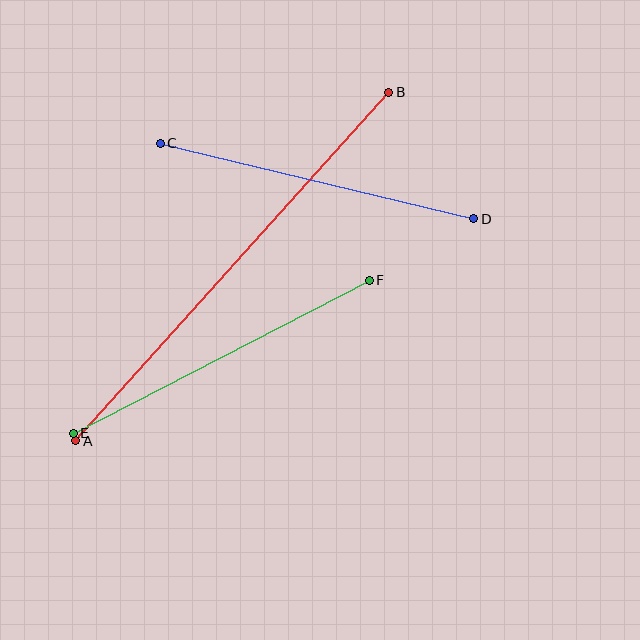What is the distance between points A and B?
The distance is approximately 469 pixels.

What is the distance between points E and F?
The distance is approximately 333 pixels.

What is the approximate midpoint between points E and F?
The midpoint is at approximately (221, 357) pixels.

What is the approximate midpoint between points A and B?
The midpoint is at approximately (232, 267) pixels.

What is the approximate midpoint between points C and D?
The midpoint is at approximately (317, 181) pixels.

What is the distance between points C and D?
The distance is approximately 323 pixels.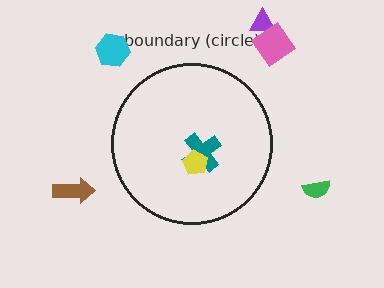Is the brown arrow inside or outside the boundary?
Outside.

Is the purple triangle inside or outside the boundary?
Outside.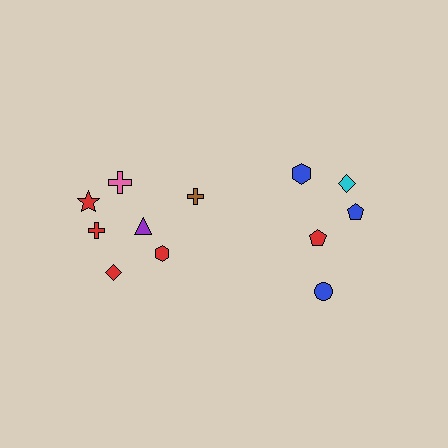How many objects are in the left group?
There are 7 objects.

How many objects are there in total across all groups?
There are 12 objects.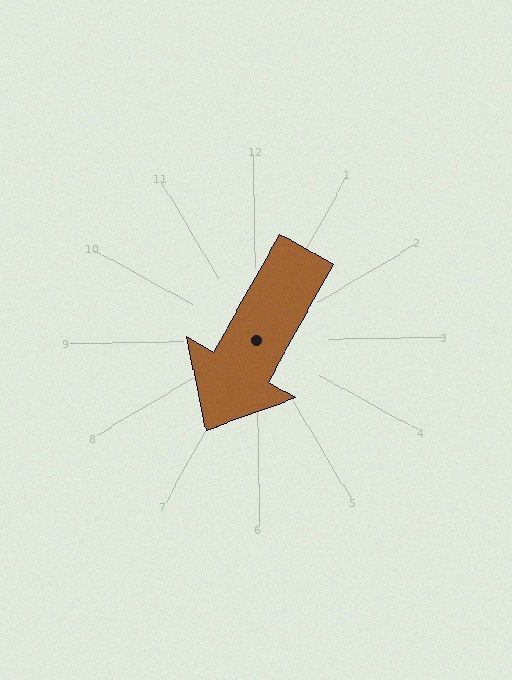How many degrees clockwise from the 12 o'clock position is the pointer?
Approximately 210 degrees.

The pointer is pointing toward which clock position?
Roughly 7 o'clock.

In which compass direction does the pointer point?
Southwest.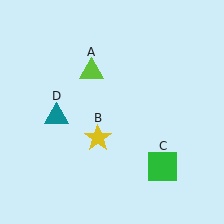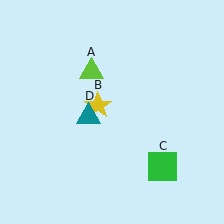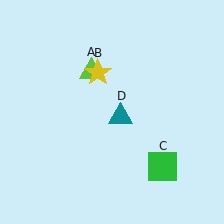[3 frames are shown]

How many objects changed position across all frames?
2 objects changed position: yellow star (object B), teal triangle (object D).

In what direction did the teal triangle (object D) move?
The teal triangle (object D) moved right.